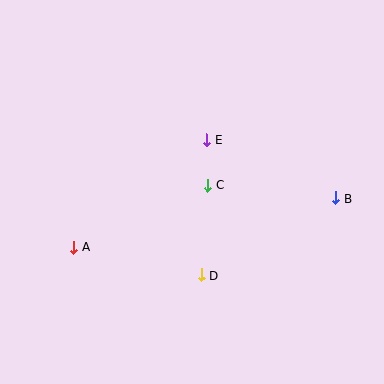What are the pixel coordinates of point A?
Point A is at (74, 247).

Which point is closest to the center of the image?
Point C at (208, 185) is closest to the center.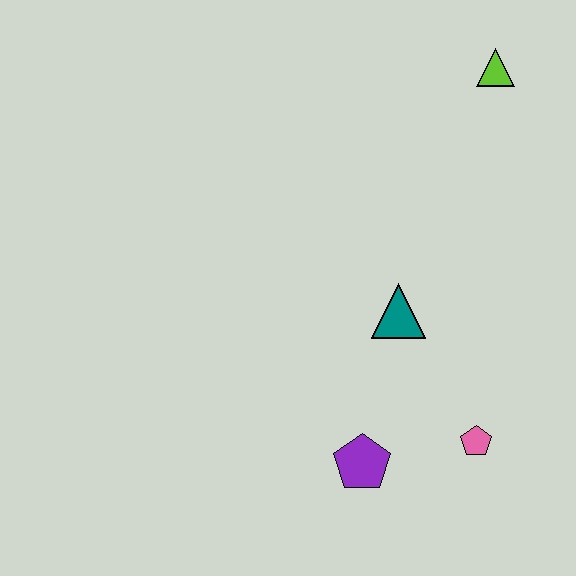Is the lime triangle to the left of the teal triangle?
No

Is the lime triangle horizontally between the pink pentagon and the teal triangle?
No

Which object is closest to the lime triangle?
The teal triangle is closest to the lime triangle.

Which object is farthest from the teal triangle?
The lime triangle is farthest from the teal triangle.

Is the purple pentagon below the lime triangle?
Yes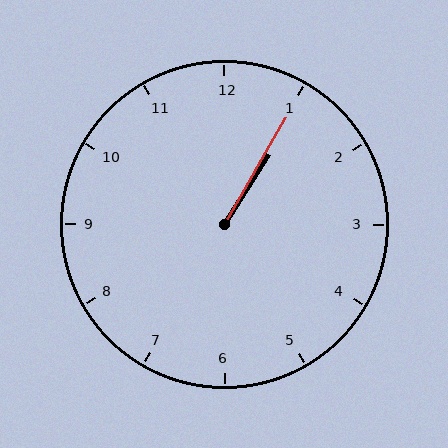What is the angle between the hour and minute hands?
Approximately 2 degrees.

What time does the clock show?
1:05.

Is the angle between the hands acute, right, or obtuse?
It is acute.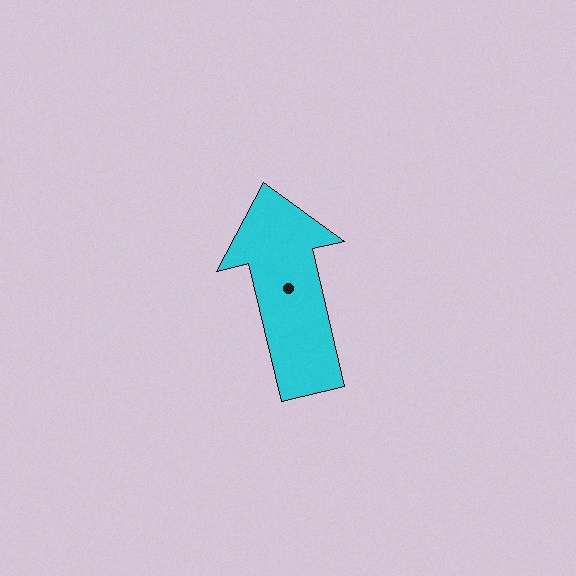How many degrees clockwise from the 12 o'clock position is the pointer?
Approximately 347 degrees.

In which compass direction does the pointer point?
North.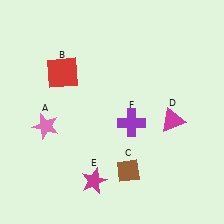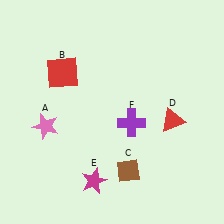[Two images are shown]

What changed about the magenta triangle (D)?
In Image 1, D is magenta. In Image 2, it changed to red.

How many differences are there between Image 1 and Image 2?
There is 1 difference between the two images.